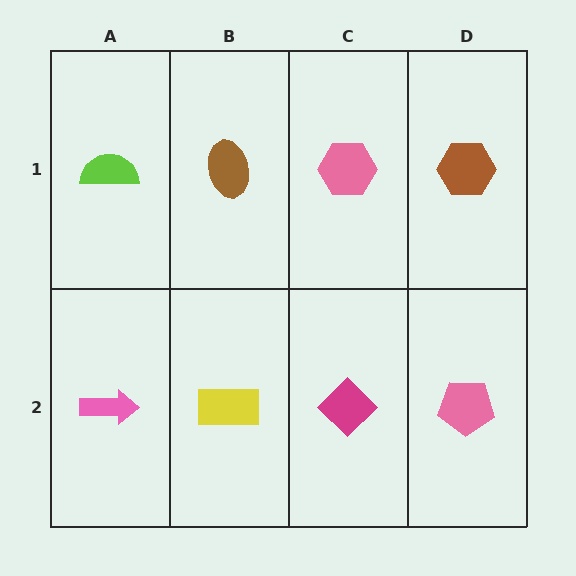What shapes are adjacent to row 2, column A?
A lime semicircle (row 1, column A), a yellow rectangle (row 2, column B).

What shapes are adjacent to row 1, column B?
A yellow rectangle (row 2, column B), a lime semicircle (row 1, column A), a pink hexagon (row 1, column C).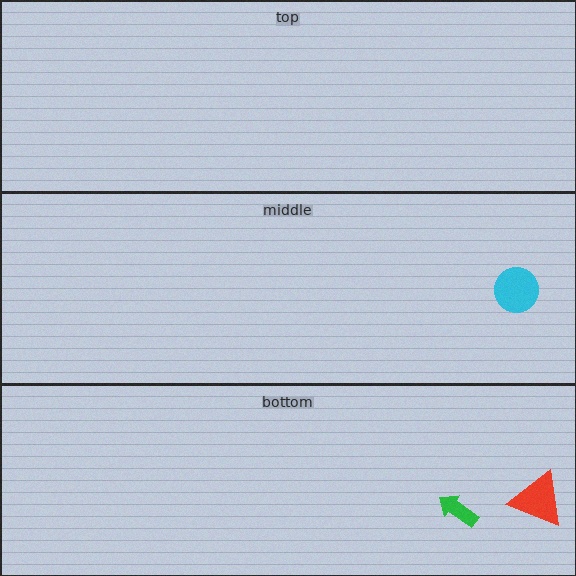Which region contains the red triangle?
The bottom region.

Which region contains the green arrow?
The bottom region.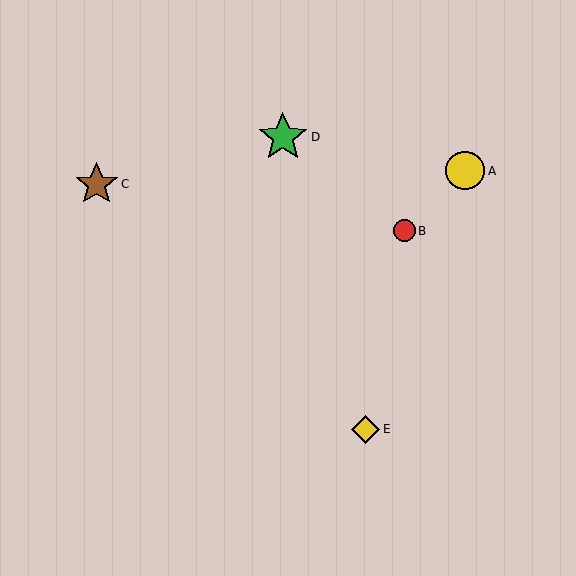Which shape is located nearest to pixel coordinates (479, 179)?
The yellow circle (labeled A) at (465, 171) is nearest to that location.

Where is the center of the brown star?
The center of the brown star is at (97, 184).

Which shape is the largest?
The green star (labeled D) is the largest.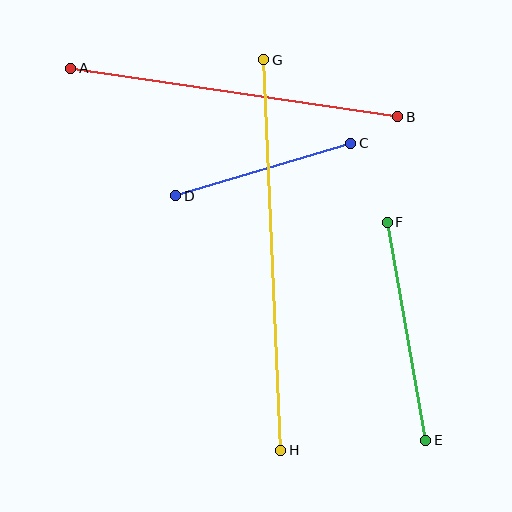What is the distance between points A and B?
The distance is approximately 330 pixels.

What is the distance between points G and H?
The distance is approximately 390 pixels.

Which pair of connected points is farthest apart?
Points G and H are farthest apart.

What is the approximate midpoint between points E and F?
The midpoint is at approximately (407, 331) pixels.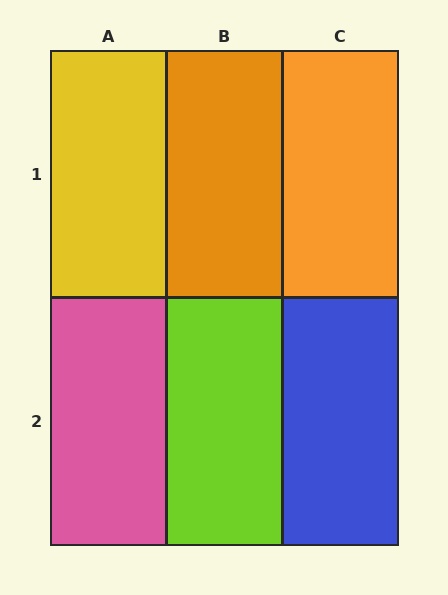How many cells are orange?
2 cells are orange.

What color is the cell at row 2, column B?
Lime.